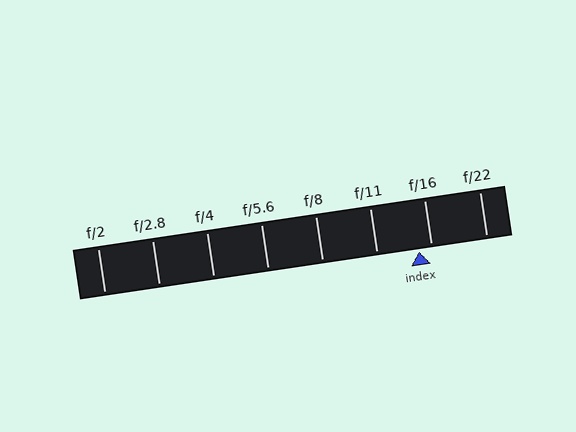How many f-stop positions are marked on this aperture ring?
There are 8 f-stop positions marked.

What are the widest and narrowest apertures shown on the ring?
The widest aperture shown is f/2 and the narrowest is f/22.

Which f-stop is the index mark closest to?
The index mark is closest to f/16.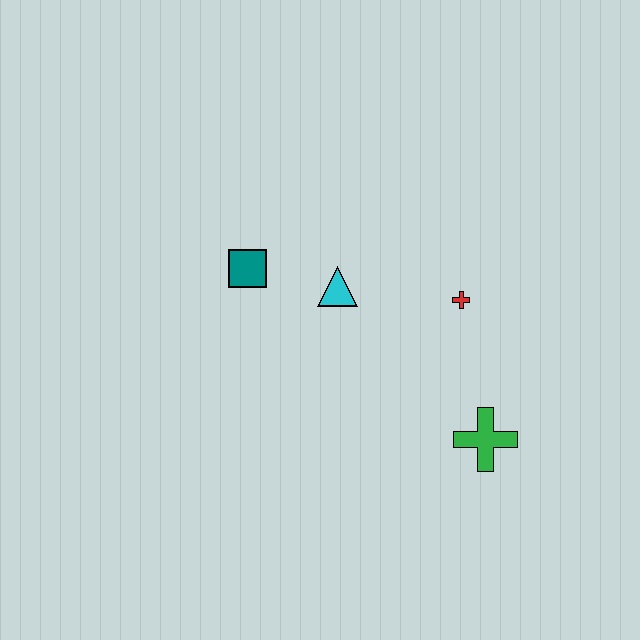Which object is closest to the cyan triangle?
The teal square is closest to the cyan triangle.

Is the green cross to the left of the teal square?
No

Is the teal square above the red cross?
Yes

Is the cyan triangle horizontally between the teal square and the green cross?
Yes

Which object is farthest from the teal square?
The green cross is farthest from the teal square.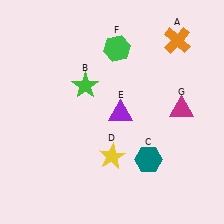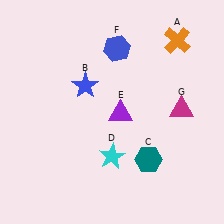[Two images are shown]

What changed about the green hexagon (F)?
In Image 1, F is green. In Image 2, it changed to blue.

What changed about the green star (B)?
In Image 1, B is green. In Image 2, it changed to blue.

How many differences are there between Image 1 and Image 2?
There are 3 differences between the two images.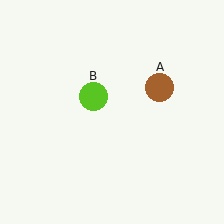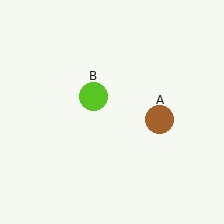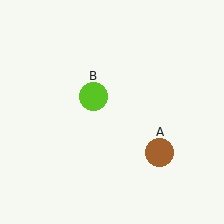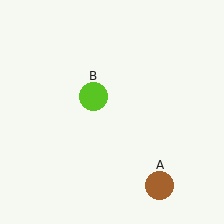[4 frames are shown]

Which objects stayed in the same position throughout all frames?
Lime circle (object B) remained stationary.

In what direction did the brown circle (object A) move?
The brown circle (object A) moved down.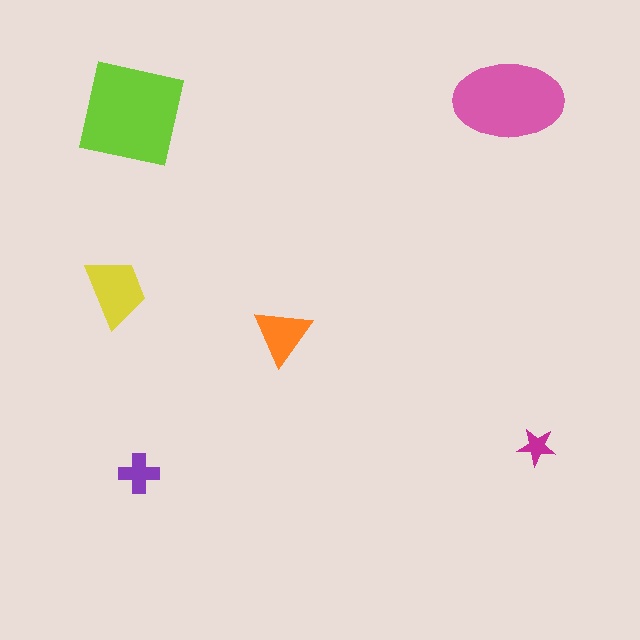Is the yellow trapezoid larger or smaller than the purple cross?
Larger.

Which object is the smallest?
The magenta star.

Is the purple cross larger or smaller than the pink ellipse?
Smaller.